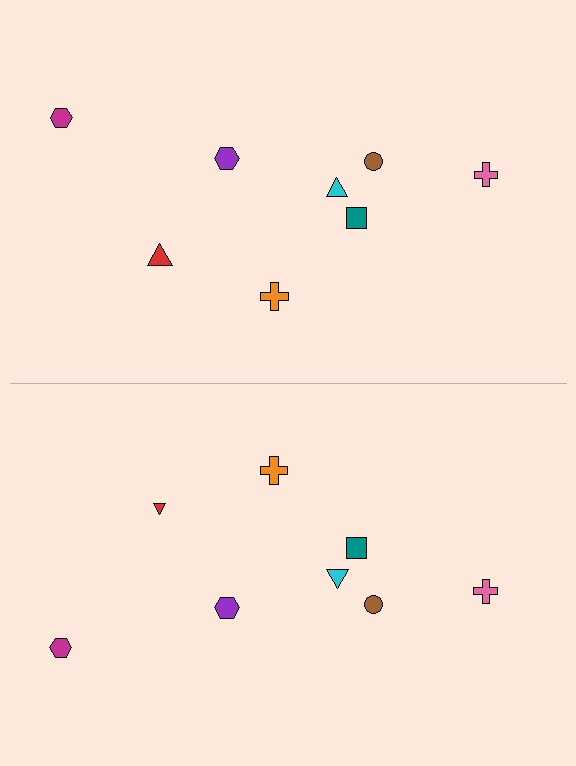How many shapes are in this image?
There are 16 shapes in this image.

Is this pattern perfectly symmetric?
No, the pattern is not perfectly symmetric. The red triangle on the bottom side has a different size than its mirror counterpart.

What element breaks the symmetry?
The red triangle on the bottom side has a different size than its mirror counterpart.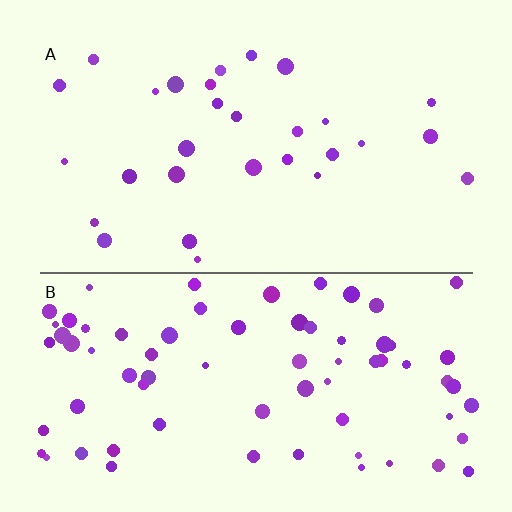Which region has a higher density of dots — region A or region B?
B (the bottom).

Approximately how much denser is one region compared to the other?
Approximately 2.5× — region B over region A.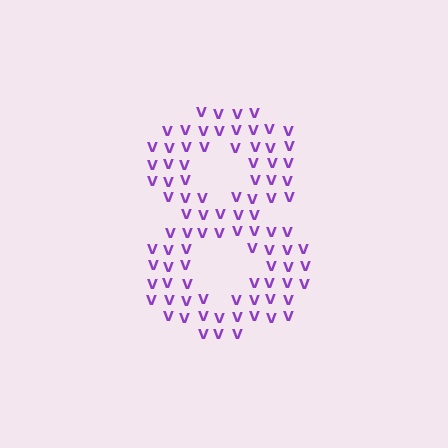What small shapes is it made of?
It is made of small letter V's.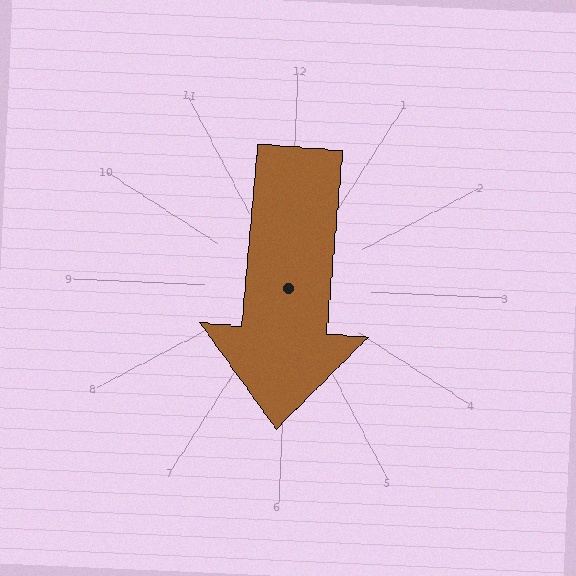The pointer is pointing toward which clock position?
Roughly 6 o'clock.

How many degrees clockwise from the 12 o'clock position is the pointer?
Approximately 182 degrees.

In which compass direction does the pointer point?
South.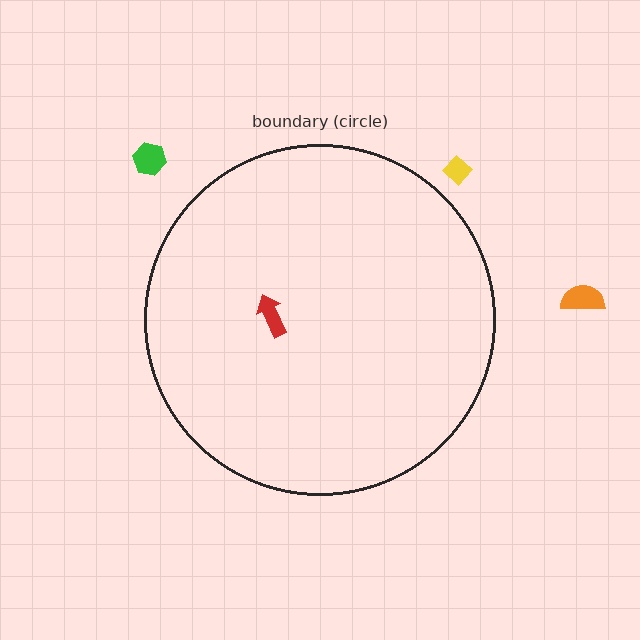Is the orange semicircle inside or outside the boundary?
Outside.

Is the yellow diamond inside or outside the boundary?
Outside.